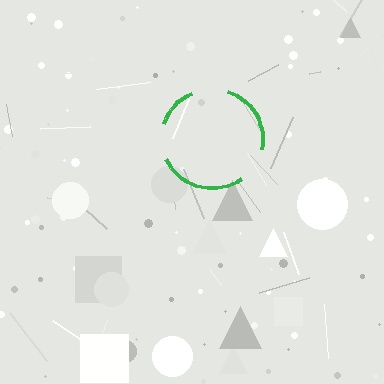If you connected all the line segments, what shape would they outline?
They would outline a circle.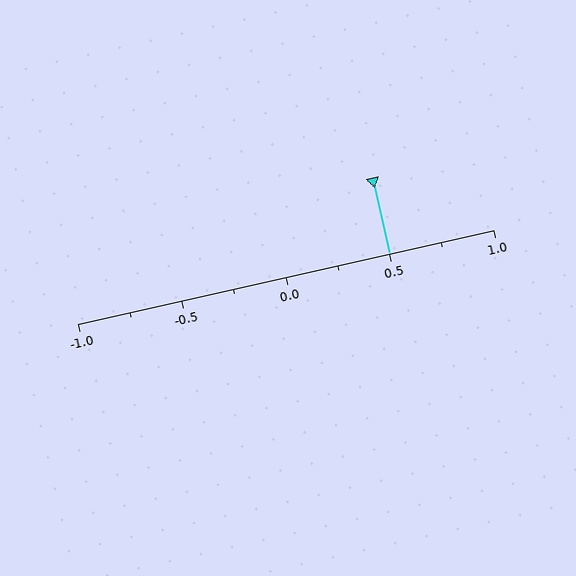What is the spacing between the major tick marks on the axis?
The major ticks are spaced 0.5 apart.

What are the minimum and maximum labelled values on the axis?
The axis runs from -1.0 to 1.0.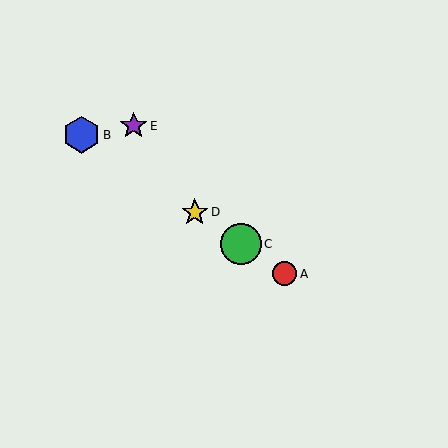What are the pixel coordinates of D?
Object D is at (195, 212).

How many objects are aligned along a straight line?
4 objects (A, B, C, D) are aligned along a straight line.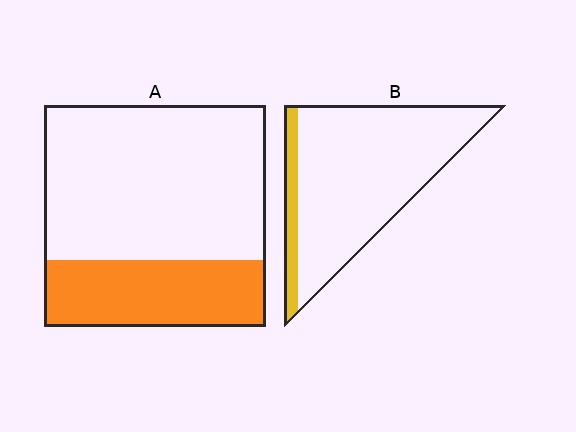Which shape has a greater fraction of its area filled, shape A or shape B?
Shape A.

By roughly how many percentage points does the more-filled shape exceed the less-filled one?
By roughly 20 percentage points (A over B).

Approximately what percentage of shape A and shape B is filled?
A is approximately 30% and B is approximately 10%.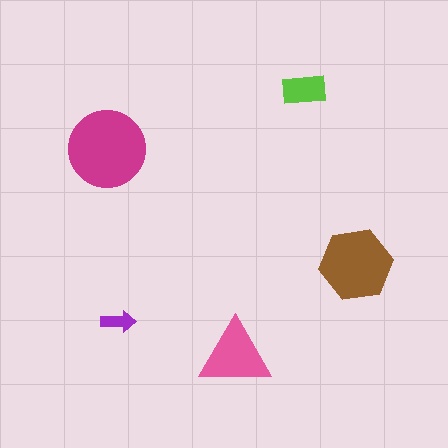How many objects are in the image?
There are 5 objects in the image.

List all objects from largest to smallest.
The magenta circle, the brown hexagon, the pink triangle, the lime rectangle, the purple arrow.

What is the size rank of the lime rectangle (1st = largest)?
4th.